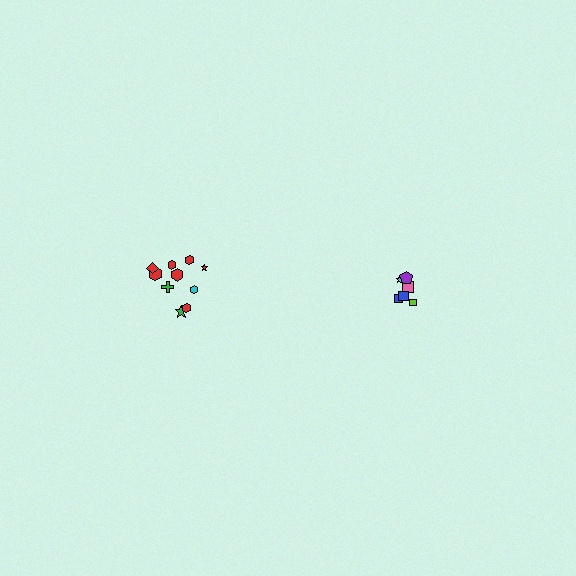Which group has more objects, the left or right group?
The left group.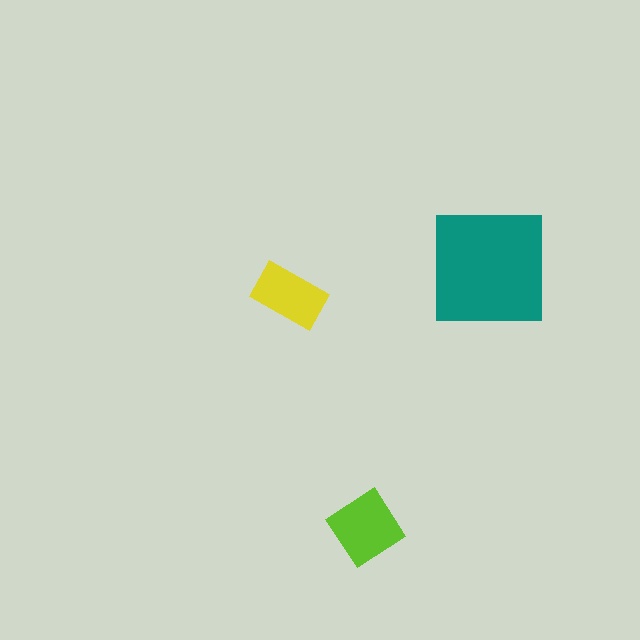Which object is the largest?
The teal square.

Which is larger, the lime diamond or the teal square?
The teal square.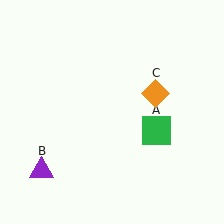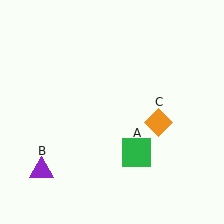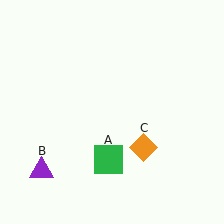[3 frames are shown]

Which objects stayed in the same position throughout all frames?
Purple triangle (object B) remained stationary.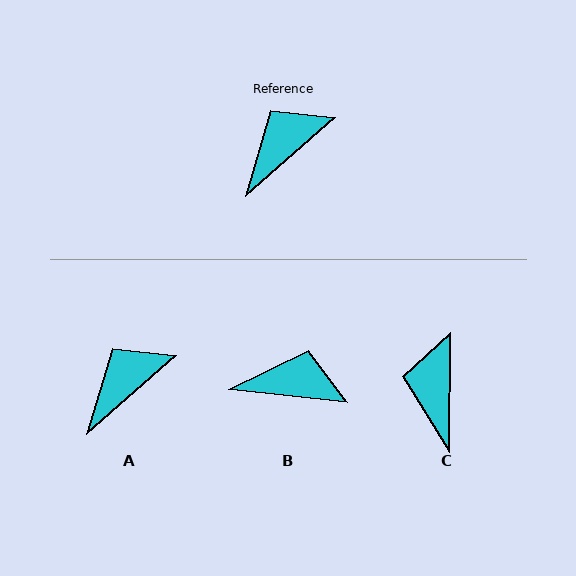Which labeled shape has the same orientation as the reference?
A.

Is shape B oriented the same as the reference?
No, it is off by about 47 degrees.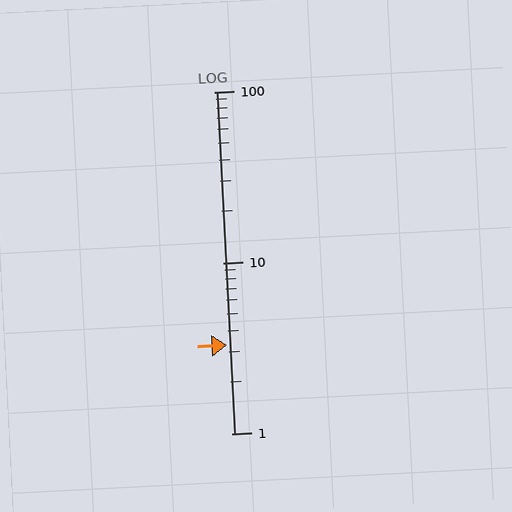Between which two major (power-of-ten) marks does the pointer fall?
The pointer is between 1 and 10.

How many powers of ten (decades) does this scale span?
The scale spans 2 decades, from 1 to 100.